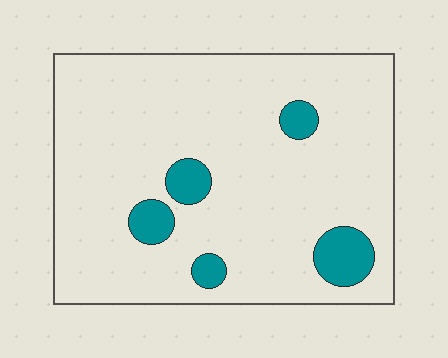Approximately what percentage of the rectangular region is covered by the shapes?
Approximately 10%.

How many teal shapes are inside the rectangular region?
5.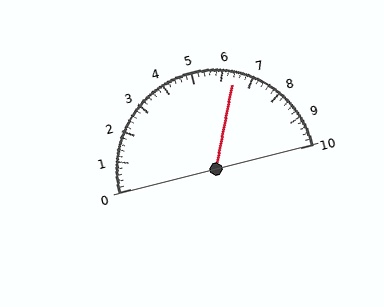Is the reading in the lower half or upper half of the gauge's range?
The reading is in the upper half of the range (0 to 10).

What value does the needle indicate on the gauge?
The needle indicates approximately 6.4.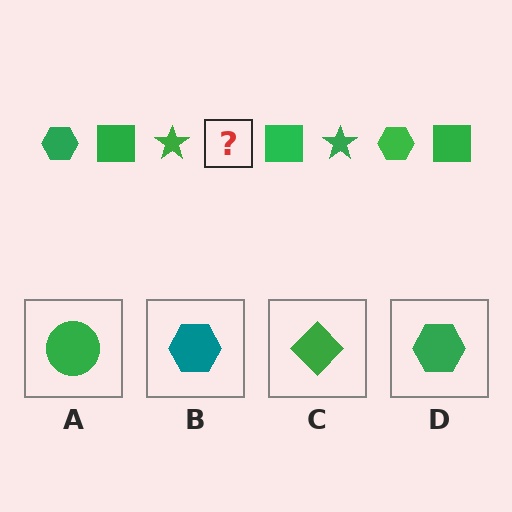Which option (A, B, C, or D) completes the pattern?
D.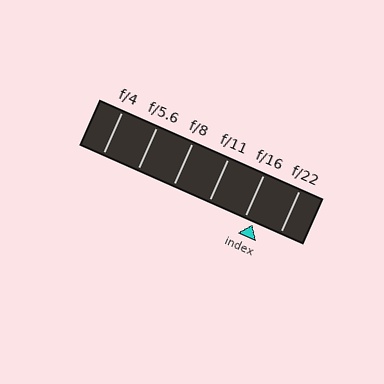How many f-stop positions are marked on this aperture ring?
There are 6 f-stop positions marked.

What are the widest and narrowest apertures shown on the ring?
The widest aperture shown is f/4 and the narrowest is f/22.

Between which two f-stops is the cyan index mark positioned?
The index mark is between f/16 and f/22.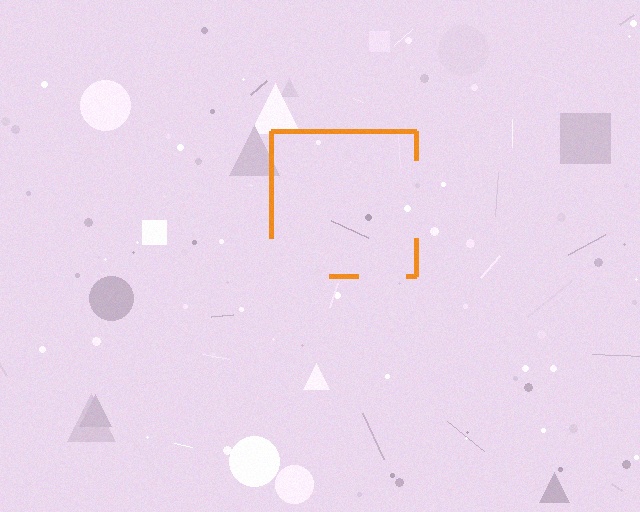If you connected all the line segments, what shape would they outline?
They would outline a square.